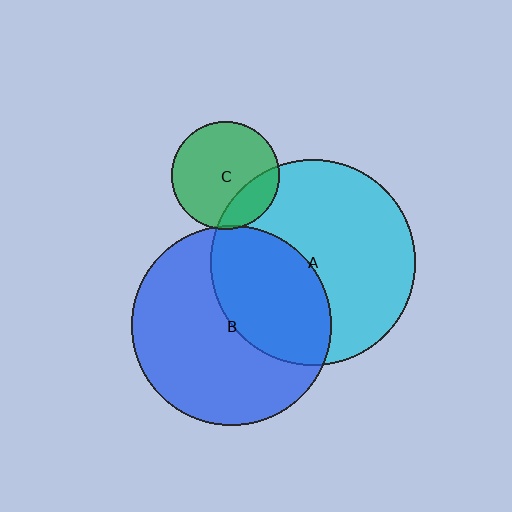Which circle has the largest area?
Circle A (cyan).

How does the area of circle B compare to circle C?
Approximately 3.5 times.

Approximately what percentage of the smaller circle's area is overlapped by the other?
Approximately 25%.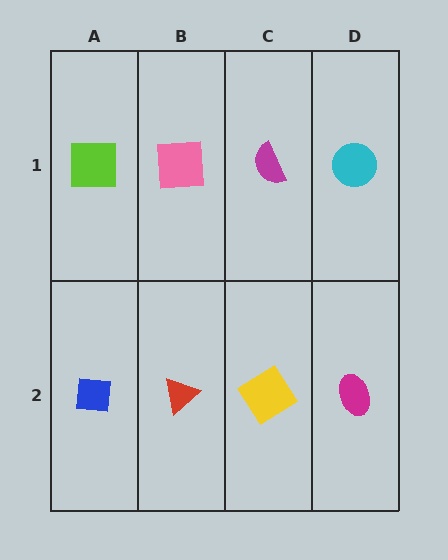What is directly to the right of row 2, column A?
A red triangle.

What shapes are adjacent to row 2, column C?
A magenta semicircle (row 1, column C), a red triangle (row 2, column B), a magenta ellipse (row 2, column D).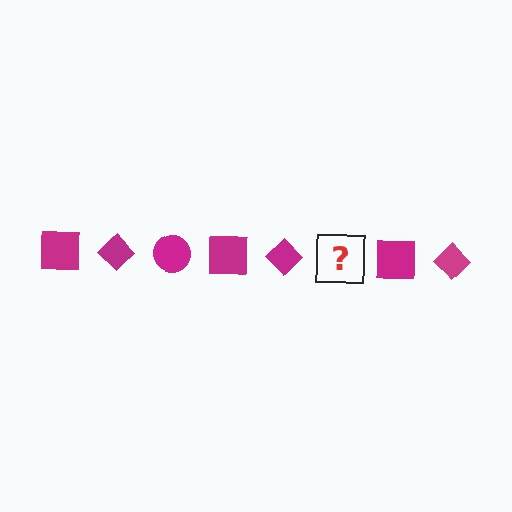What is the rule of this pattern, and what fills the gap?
The rule is that the pattern cycles through square, diamond, circle shapes in magenta. The gap should be filled with a magenta circle.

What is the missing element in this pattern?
The missing element is a magenta circle.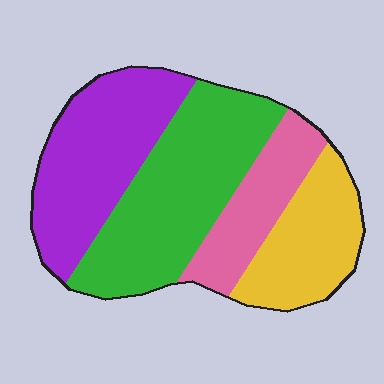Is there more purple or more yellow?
Purple.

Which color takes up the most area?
Green, at roughly 35%.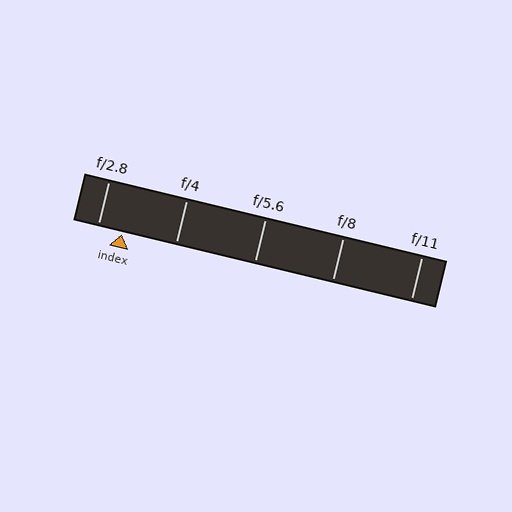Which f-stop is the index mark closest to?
The index mark is closest to f/2.8.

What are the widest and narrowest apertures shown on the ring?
The widest aperture shown is f/2.8 and the narrowest is f/11.